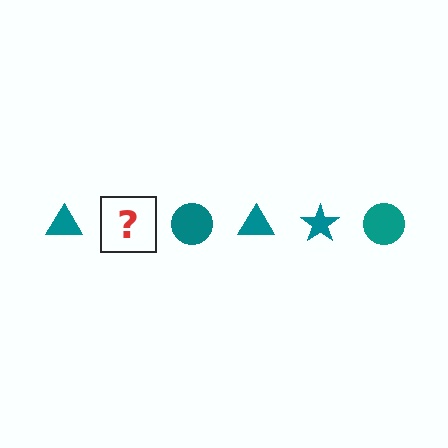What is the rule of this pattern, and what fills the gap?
The rule is that the pattern cycles through triangle, star, circle shapes in teal. The gap should be filled with a teal star.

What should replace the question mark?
The question mark should be replaced with a teal star.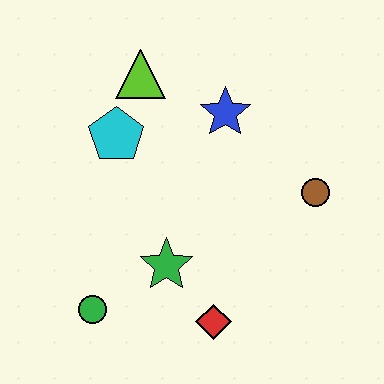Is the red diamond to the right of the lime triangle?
Yes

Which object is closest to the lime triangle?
The cyan pentagon is closest to the lime triangle.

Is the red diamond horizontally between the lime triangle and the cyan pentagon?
No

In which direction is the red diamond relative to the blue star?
The red diamond is below the blue star.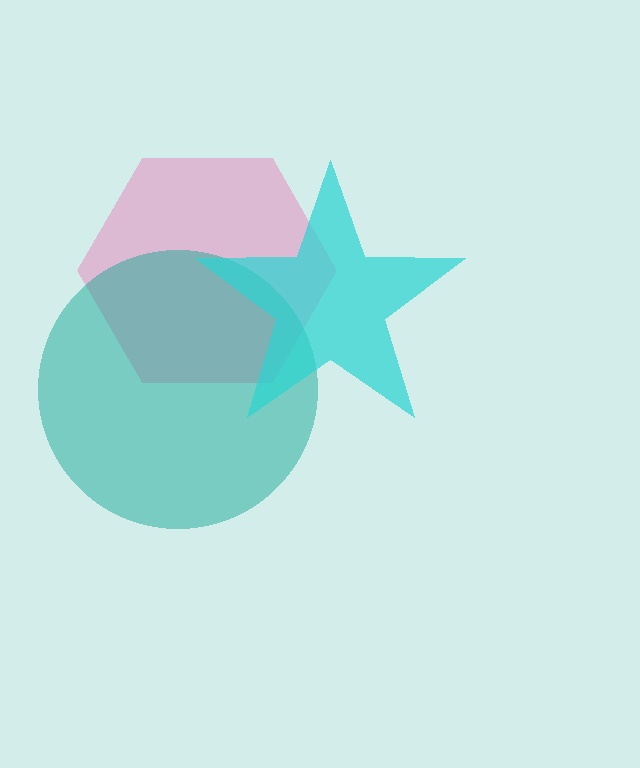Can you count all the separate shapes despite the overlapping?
Yes, there are 3 separate shapes.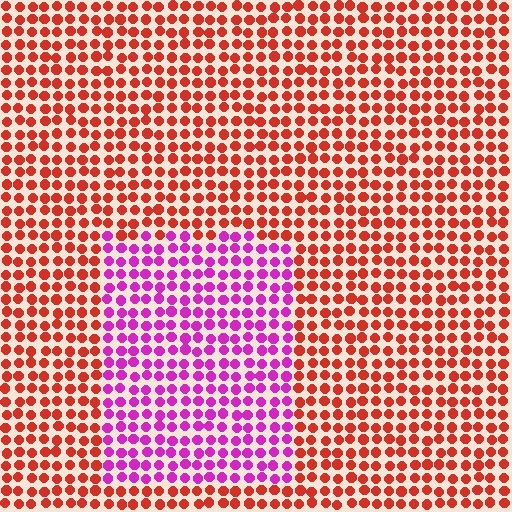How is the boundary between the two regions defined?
The boundary is defined purely by a slight shift in hue (about 58 degrees). Spacing, size, and orientation are identical on both sides.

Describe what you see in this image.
The image is filled with small red elements in a uniform arrangement. A rectangle-shaped region is visible where the elements are tinted to a slightly different hue, forming a subtle color boundary.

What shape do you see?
I see a rectangle.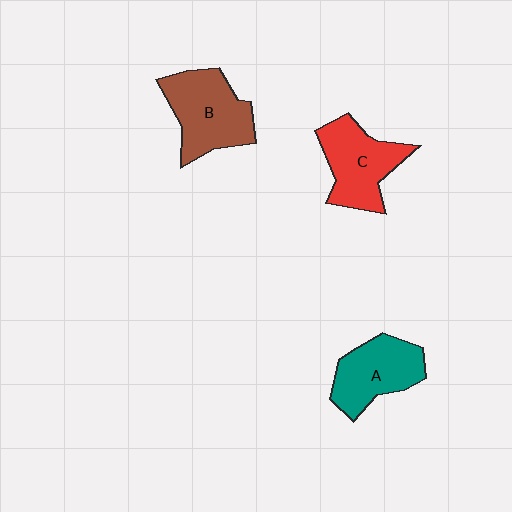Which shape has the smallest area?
Shape A (teal).